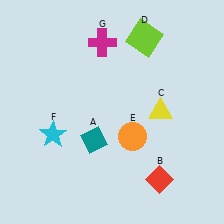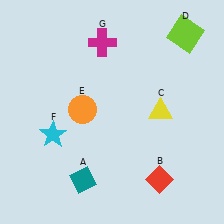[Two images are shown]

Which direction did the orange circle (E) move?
The orange circle (E) moved left.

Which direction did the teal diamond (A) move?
The teal diamond (A) moved down.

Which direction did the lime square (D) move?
The lime square (D) moved right.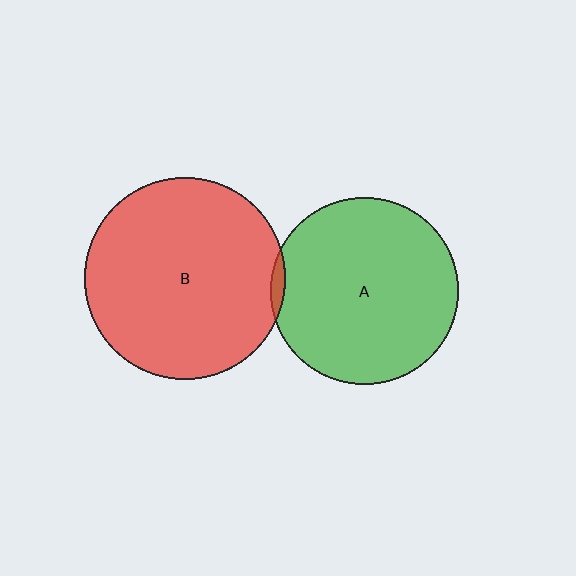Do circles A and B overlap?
Yes.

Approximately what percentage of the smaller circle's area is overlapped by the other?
Approximately 5%.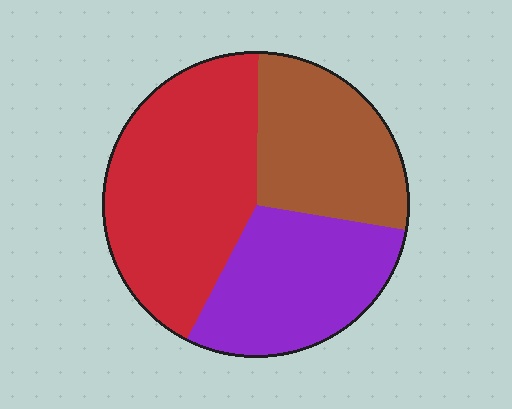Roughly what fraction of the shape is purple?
Purple takes up between a sixth and a third of the shape.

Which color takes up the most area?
Red, at roughly 45%.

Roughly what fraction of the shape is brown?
Brown takes up between a sixth and a third of the shape.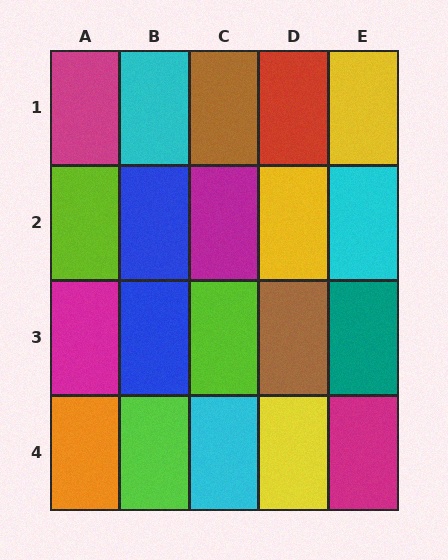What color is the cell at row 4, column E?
Magenta.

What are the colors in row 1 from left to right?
Magenta, cyan, brown, red, yellow.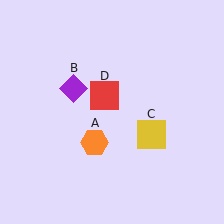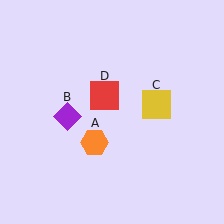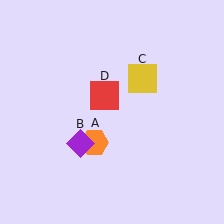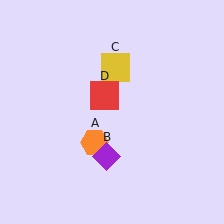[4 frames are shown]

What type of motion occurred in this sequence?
The purple diamond (object B), yellow square (object C) rotated counterclockwise around the center of the scene.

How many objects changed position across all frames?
2 objects changed position: purple diamond (object B), yellow square (object C).